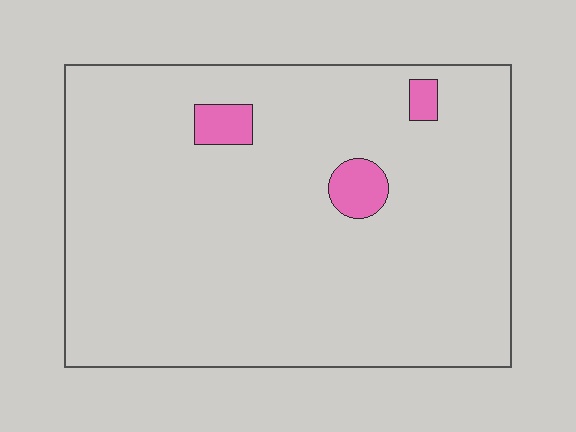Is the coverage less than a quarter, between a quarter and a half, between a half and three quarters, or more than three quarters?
Less than a quarter.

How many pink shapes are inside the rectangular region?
3.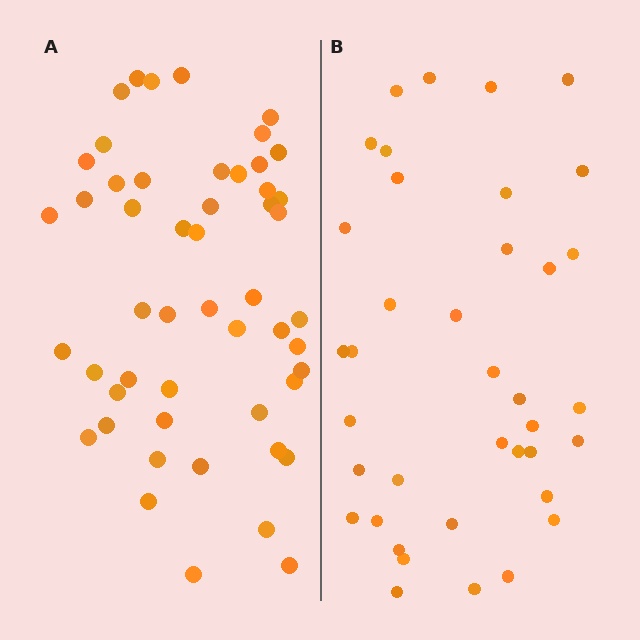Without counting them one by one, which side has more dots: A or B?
Region A (the left region) has more dots.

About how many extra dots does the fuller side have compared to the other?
Region A has approximately 15 more dots than region B.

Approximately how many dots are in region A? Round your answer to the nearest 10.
About 50 dots. (The exact count is 51, which rounds to 50.)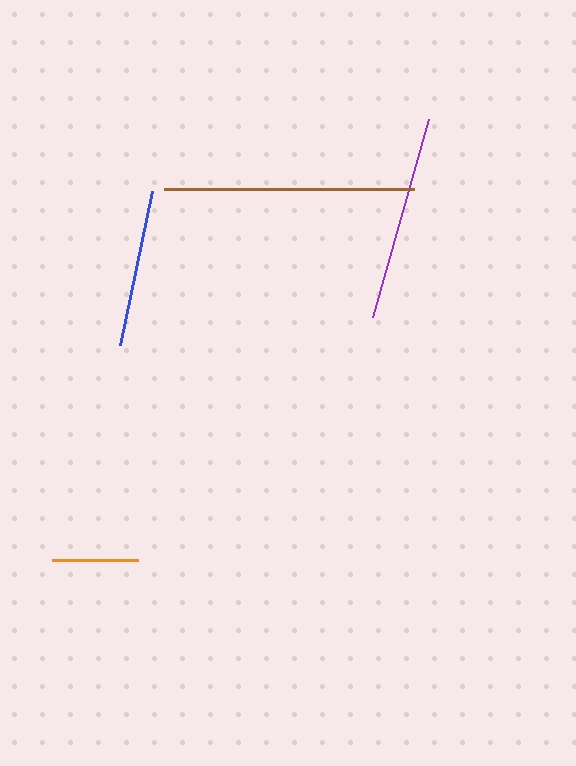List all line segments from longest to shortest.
From longest to shortest: brown, purple, blue, orange.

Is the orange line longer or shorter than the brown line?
The brown line is longer than the orange line.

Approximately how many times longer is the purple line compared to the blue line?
The purple line is approximately 1.3 times the length of the blue line.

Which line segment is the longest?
The brown line is the longest at approximately 250 pixels.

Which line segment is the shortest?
The orange line is the shortest at approximately 86 pixels.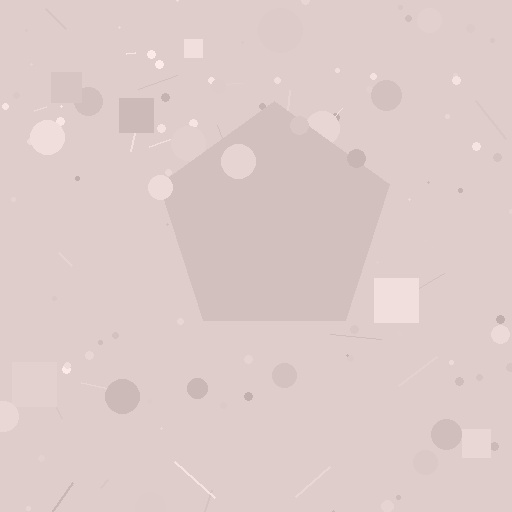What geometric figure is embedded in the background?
A pentagon is embedded in the background.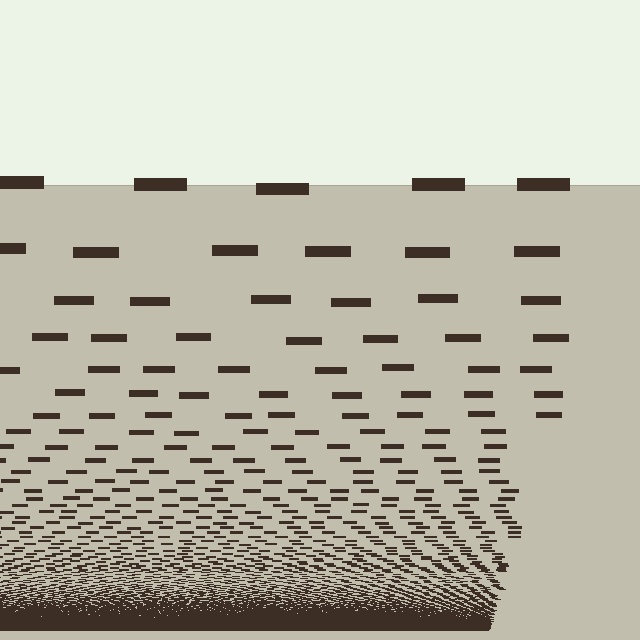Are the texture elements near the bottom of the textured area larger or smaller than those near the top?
Smaller. The gradient is inverted — elements near the bottom are smaller and denser.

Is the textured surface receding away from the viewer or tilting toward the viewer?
The surface appears to tilt toward the viewer. Texture elements get larger and sparser toward the top.